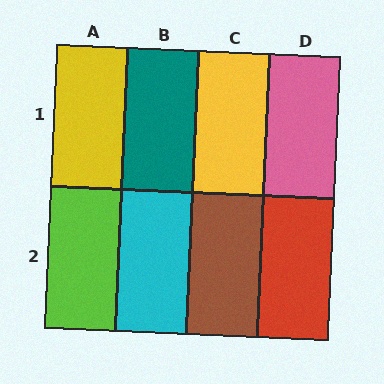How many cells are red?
1 cell is red.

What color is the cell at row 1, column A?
Yellow.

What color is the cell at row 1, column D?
Pink.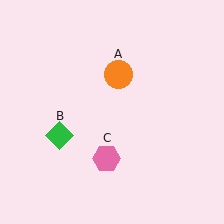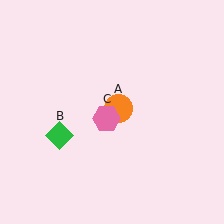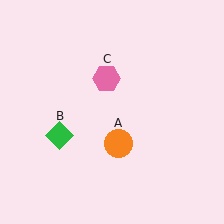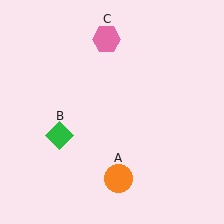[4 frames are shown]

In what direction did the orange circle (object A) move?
The orange circle (object A) moved down.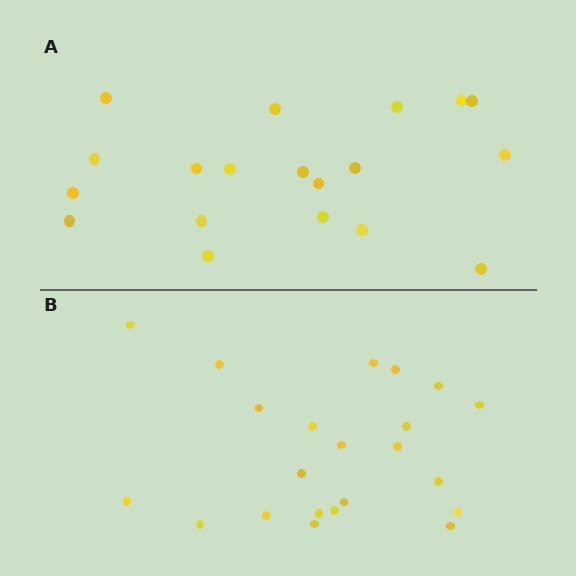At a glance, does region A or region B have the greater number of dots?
Region B (the bottom region) has more dots.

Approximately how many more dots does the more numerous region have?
Region B has just a few more — roughly 2 or 3 more dots than region A.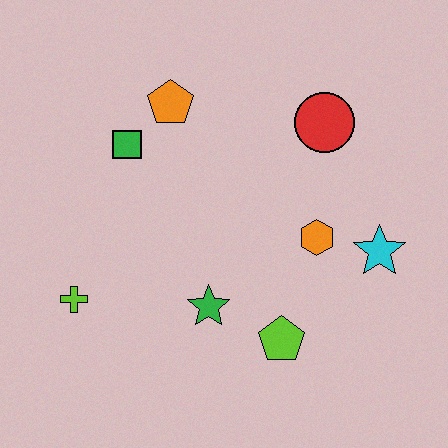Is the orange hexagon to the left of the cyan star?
Yes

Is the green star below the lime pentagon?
No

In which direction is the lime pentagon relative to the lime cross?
The lime pentagon is to the right of the lime cross.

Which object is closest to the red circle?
The orange hexagon is closest to the red circle.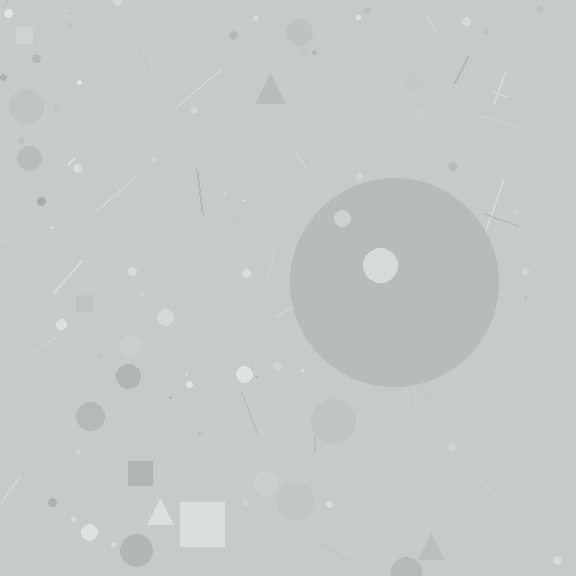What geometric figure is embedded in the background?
A circle is embedded in the background.